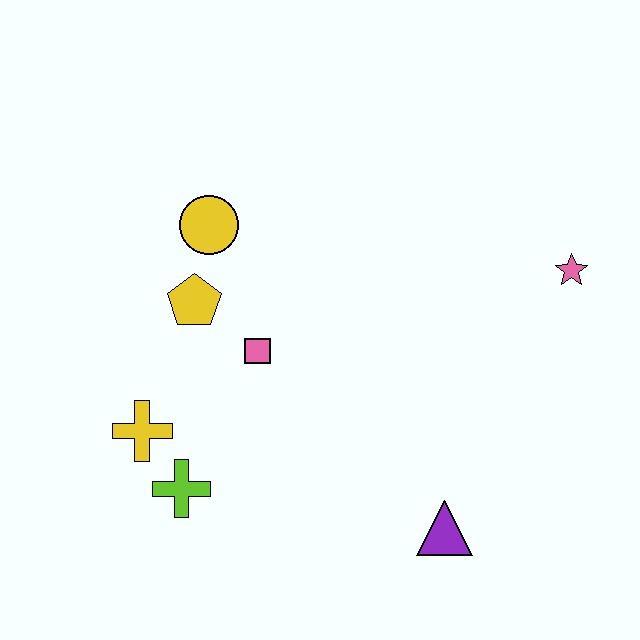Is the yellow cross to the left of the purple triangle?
Yes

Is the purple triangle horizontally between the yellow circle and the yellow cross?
No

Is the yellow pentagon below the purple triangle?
No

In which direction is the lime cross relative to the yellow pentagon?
The lime cross is below the yellow pentagon.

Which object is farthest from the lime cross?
The pink star is farthest from the lime cross.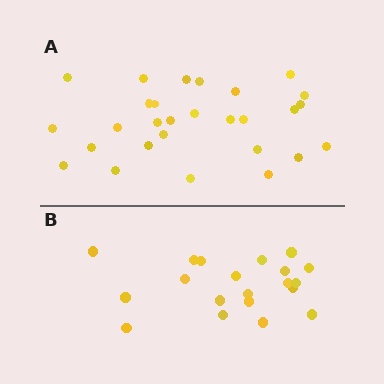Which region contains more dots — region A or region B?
Region A (the top region) has more dots.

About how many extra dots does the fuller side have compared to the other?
Region A has roughly 8 or so more dots than region B.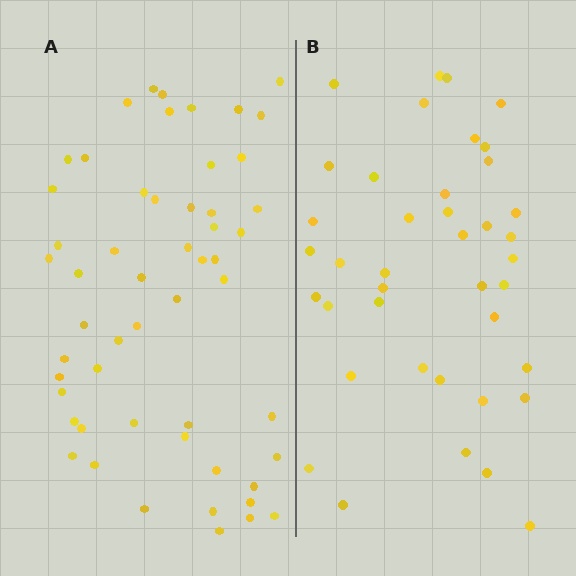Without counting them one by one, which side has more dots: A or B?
Region A (the left region) has more dots.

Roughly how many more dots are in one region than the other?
Region A has approximately 15 more dots than region B.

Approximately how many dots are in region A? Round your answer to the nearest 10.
About 50 dots. (The exact count is 54, which rounds to 50.)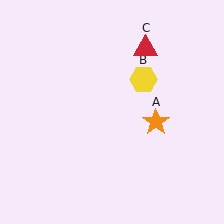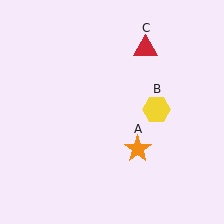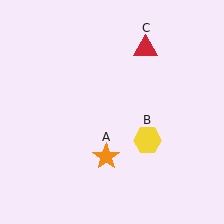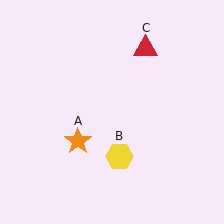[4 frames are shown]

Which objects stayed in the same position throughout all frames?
Red triangle (object C) remained stationary.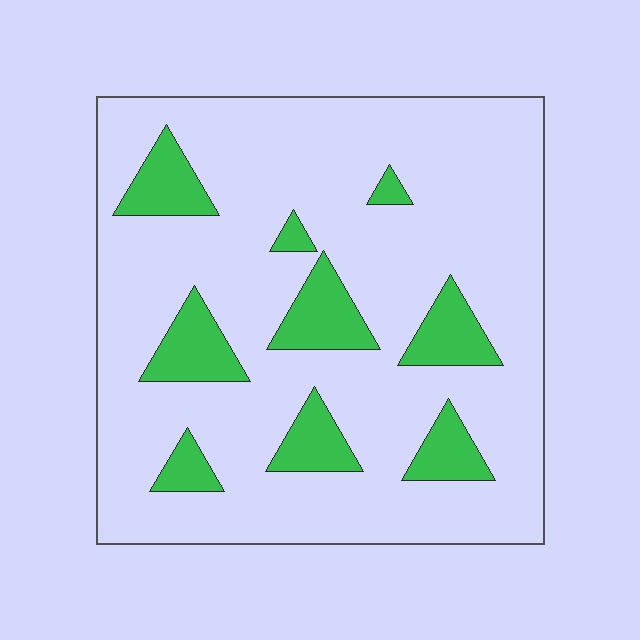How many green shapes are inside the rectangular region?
9.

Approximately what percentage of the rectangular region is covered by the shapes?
Approximately 15%.